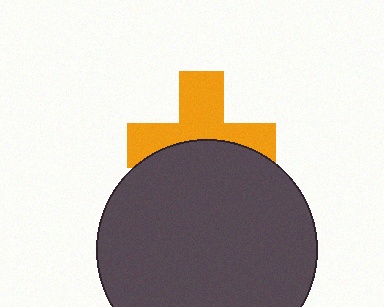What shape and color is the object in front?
The object in front is a dark gray circle.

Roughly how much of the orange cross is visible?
About half of it is visible (roughly 53%).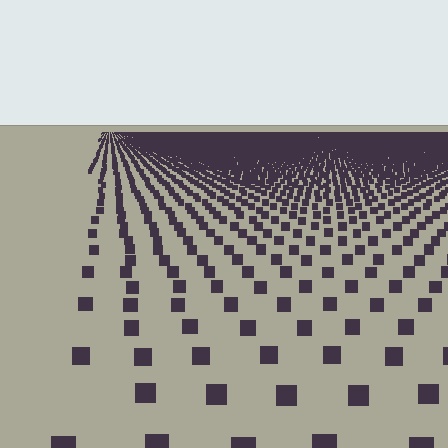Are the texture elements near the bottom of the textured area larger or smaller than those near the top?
Larger. Near the bottom, elements are closer to the viewer and appear at a bigger on-screen size.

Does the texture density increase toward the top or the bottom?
Density increases toward the top.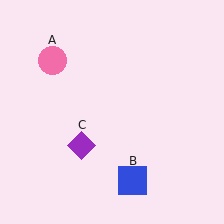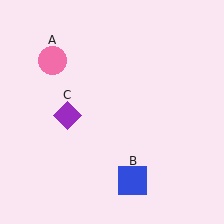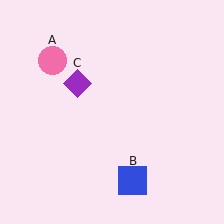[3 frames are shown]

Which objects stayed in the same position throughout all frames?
Pink circle (object A) and blue square (object B) remained stationary.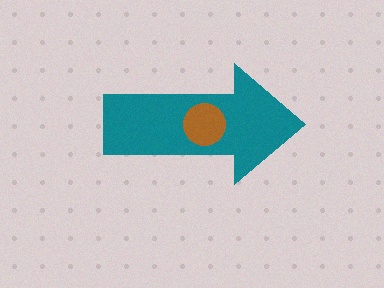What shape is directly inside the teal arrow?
The brown circle.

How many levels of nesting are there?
2.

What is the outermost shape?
The teal arrow.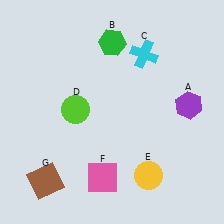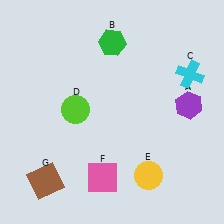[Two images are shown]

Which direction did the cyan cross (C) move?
The cyan cross (C) moved right.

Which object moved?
The cyan cross (C) moved right.